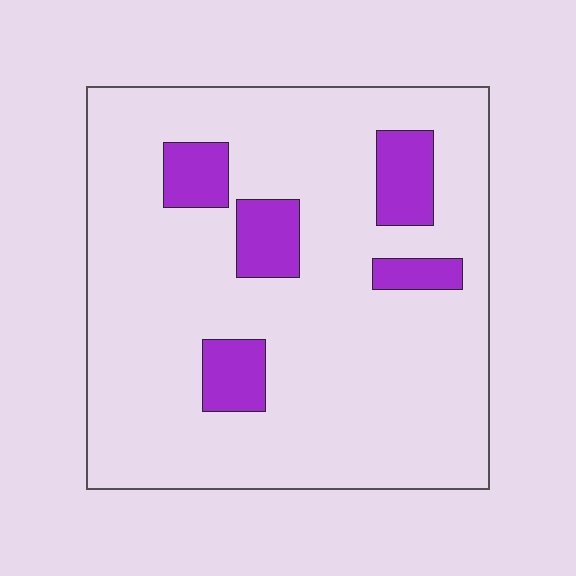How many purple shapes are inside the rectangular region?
5.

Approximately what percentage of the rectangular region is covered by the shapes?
Approximately 15%.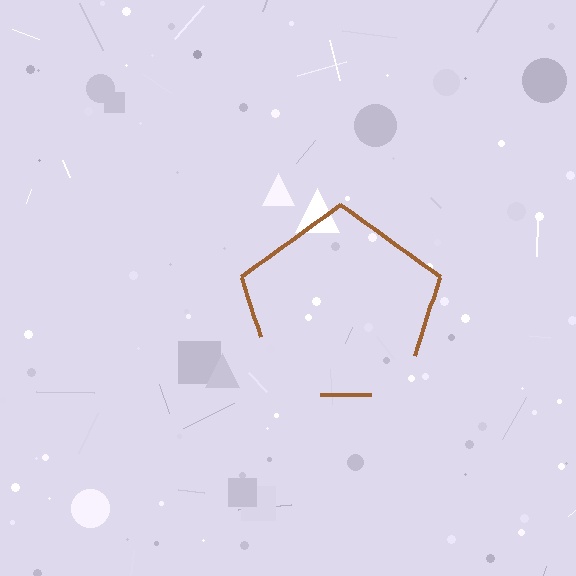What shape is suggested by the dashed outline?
The dashed outline suggests a pentagon.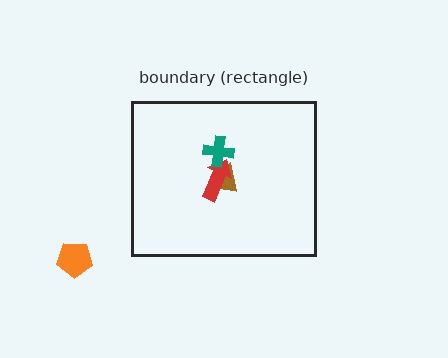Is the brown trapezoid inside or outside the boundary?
Inside.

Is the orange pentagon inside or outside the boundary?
Outside.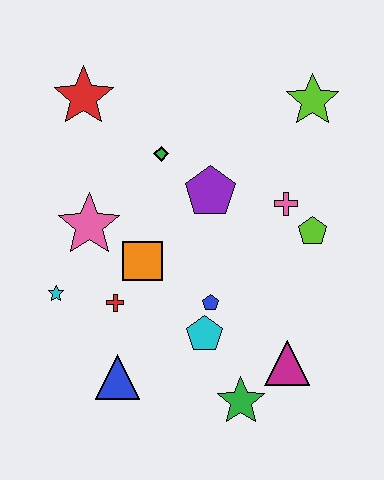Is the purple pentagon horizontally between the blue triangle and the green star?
Yes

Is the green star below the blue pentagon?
Yes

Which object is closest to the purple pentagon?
The green diamond is closest to the purple pentagon.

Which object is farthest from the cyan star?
The lime star is farthest from the cyan star.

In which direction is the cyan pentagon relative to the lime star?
The cyan pentagon is below the lime star.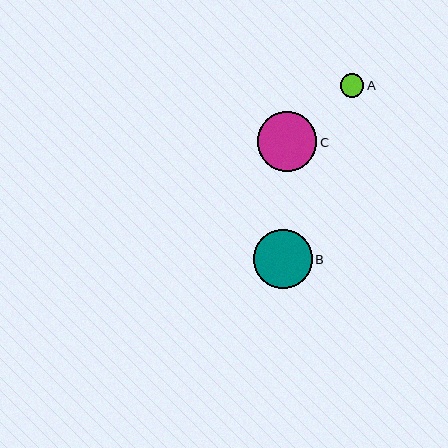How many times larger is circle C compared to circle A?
Circle C is approximately 2.5 times the size of circle A.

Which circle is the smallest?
Circle A is the smallest with a size of approximately 24 pixels.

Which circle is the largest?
Circle C is the largest with a size of approximately 60 pixels.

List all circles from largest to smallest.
From largest to smallest: C, B, A.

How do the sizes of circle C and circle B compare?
Circle C and circle B are approximately the same size.